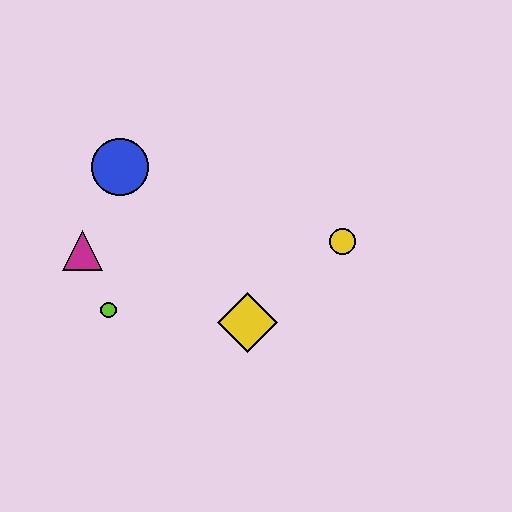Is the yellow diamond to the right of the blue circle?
Yes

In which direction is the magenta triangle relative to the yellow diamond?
The magenta triangle is to the left of the yellow diamond.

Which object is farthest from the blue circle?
The yellow circle is farthest from the blue circle.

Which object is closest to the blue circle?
The magenta triangle is closest to the blue circle.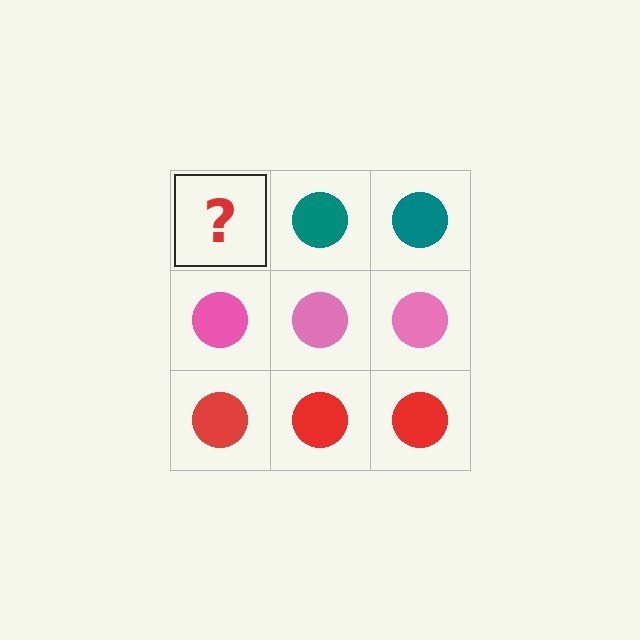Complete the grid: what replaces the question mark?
The question mark should be replaced with a teal circle.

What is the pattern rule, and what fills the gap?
The rule is that each row has a consistent color. The gap should be filled with a teal circle.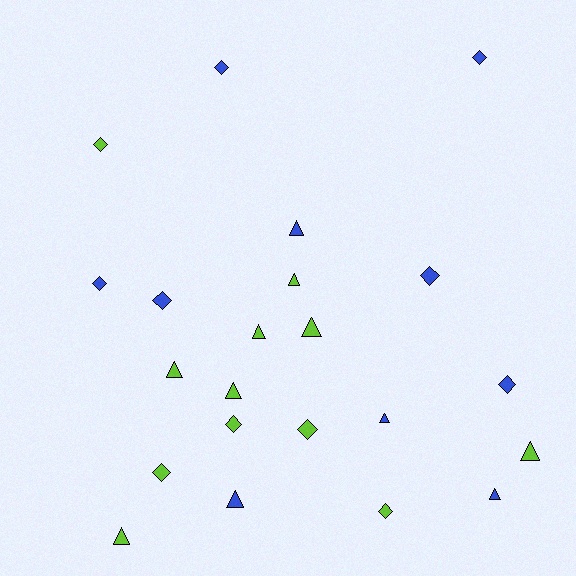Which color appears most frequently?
Lime, with 12 objects.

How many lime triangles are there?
There are 7 lime triangles.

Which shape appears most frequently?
Diamond, with 11 objects.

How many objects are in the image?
There are 22 objects.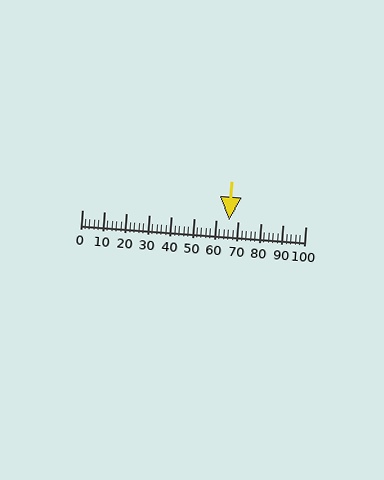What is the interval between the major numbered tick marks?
The major tick marks are spaced 10 units apart.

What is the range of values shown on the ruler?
The ruler shows values from 0 to 100.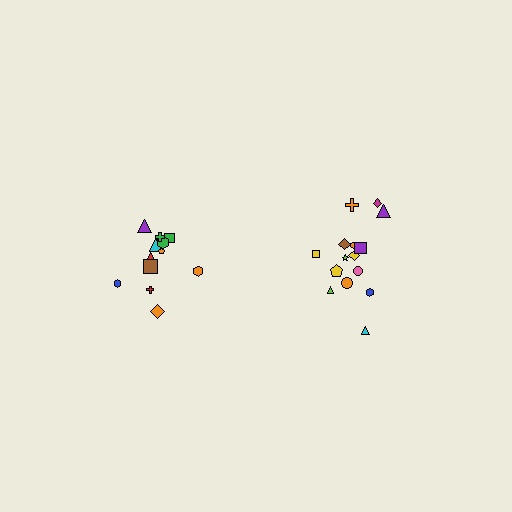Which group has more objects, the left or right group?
The right group.